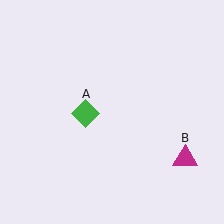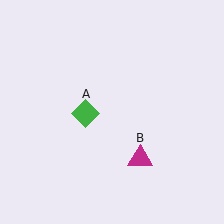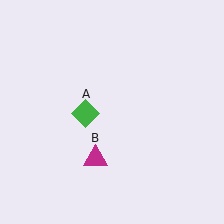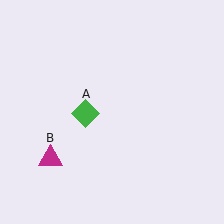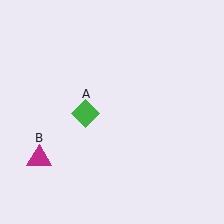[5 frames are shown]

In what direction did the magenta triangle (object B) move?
The magenta triangle (object B) moved left.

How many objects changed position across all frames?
1 object changed position: magenta triangle (object B).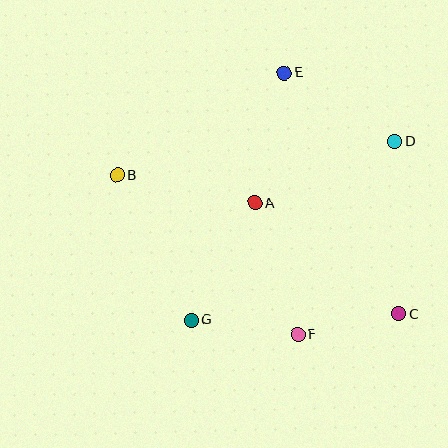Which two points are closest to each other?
Points C and F are closest to each other.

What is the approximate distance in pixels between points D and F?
The distance between D and F is approximately 216 pixels.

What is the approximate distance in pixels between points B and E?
The distance between B and E is approximately 196 pixels.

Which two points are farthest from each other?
Points B and C are farthest from each other.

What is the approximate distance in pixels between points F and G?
The distance between F and G is approximately 108 pixels.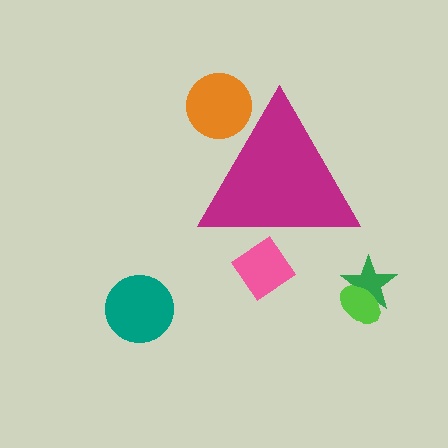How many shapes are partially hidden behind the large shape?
2 shapes are partially hidden.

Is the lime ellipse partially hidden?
No, the lime ellipse is fully visible.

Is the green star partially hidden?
No, the green star is fully visible.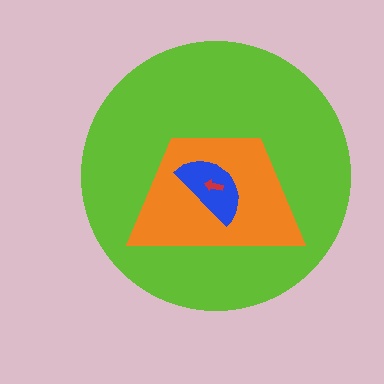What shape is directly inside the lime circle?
The orange trapezoid.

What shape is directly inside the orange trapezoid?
The blue semicircle.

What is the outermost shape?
The lime circle.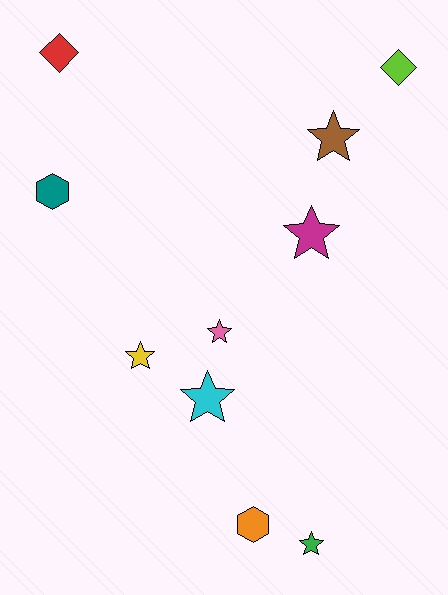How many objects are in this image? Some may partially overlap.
There are 10 objects.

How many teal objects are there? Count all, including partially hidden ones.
There is 1 teal object.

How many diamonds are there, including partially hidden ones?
There are 2 diamonds.